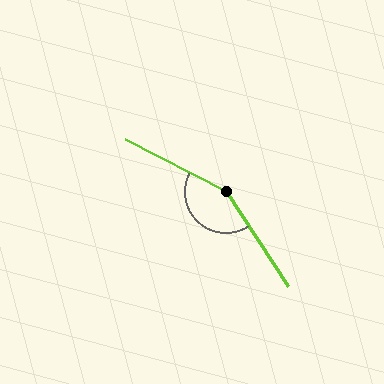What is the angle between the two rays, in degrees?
Approximately 151 degrees.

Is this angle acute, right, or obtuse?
It is obtuse.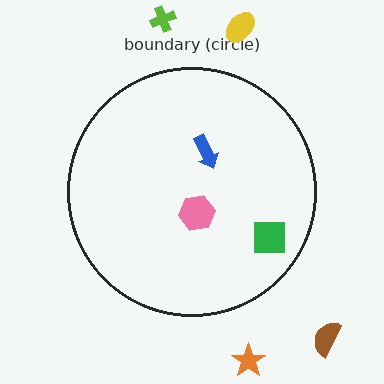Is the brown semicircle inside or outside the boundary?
Outside.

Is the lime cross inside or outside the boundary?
Outside.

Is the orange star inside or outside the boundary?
Outside.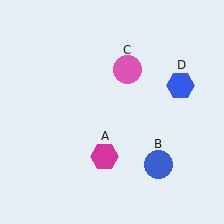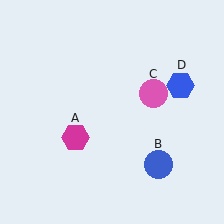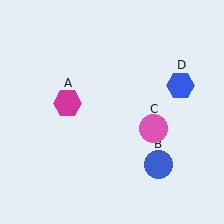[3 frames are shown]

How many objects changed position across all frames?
2 objects changed position: magenta hexagon (object A), pink circle (object C).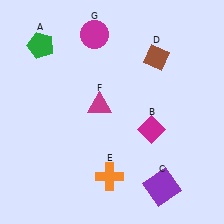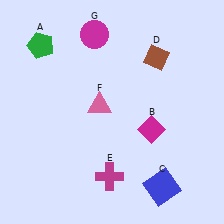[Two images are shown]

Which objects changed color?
C changed from purple to blue. E changed from orange to magenta. F changed from magenta to pink.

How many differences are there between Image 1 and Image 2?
There are 3 differences between the two images.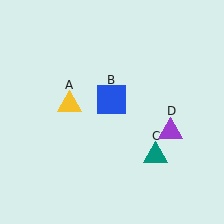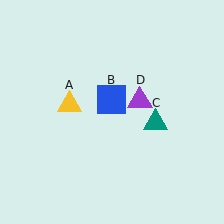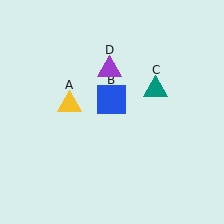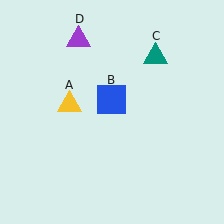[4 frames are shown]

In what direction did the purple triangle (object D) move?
The purple triangle (object D) moved up and to the left.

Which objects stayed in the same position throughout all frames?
Yellow triangle (object A) and blue square (object B) remained stationary.